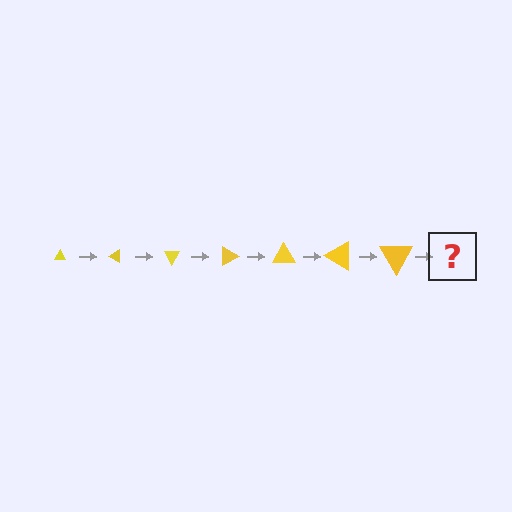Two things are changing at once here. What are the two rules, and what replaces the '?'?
The two rules are that the triangle grows larger each step and it rotates 30 degrees each step. The '?' should be a triangle, larger than the previous one and rotated 210 degrees from the start.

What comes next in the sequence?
The next element should be a triangle, larger than the previous one and rotated 210 degrees from the start.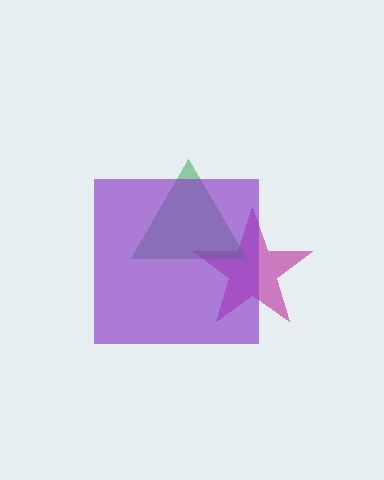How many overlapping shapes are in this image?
There are 3 overlapping shapes in the image.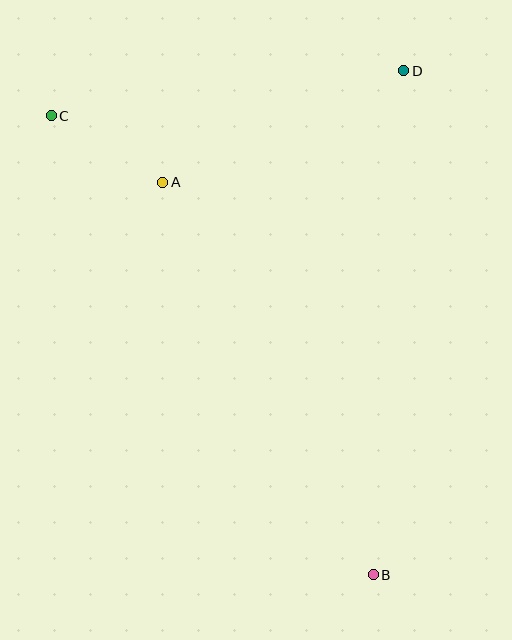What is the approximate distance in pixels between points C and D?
The distance between C and D is approximately 355 pixels.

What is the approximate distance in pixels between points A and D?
The distance between A and D is approximately 265 pixels.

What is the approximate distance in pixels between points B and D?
The distance between B and D is approximately 505 pixels.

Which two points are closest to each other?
Points A and C are closest to each other.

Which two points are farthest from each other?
Points B and C are farthest from each other.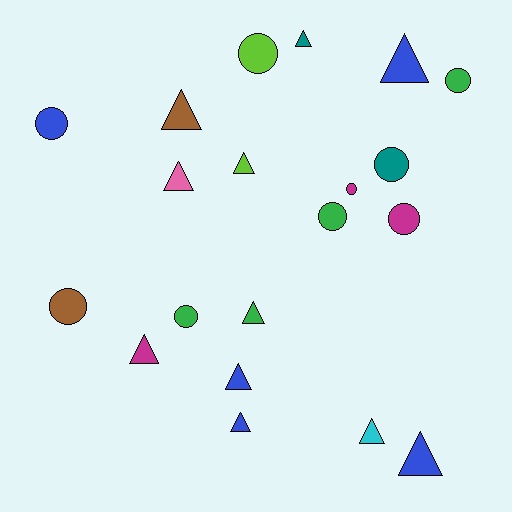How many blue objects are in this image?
There are 5 blue objects.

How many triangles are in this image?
There are 11 triangles.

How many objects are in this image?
There are 20 objects.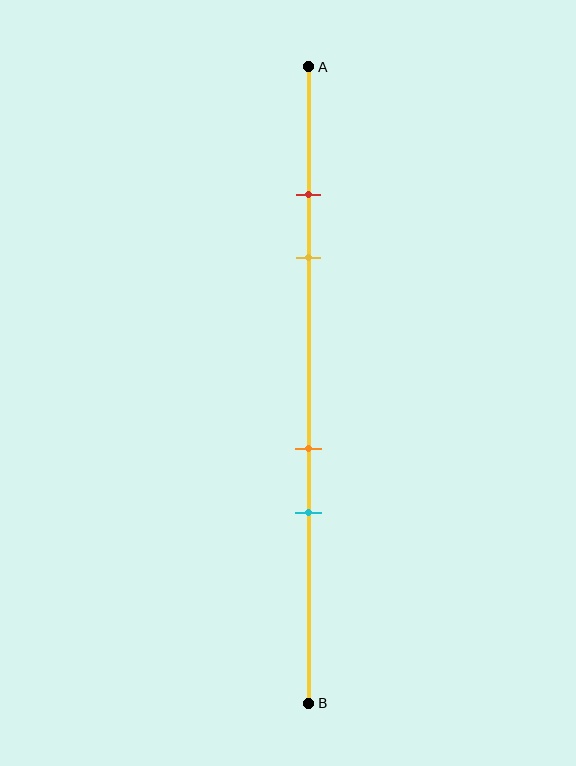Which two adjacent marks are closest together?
The red and yellow marks are the closest adjacent pair.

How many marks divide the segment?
There are 4 marks dividing the segment.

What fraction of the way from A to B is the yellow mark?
The yellow mark is approximately 30% (0.3) of the way from A to B.